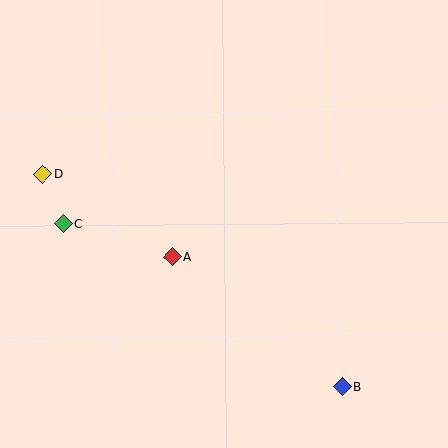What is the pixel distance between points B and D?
The distance between B and D is 368 pixels.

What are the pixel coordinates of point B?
Point B is at (343, 387).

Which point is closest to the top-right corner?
Point A is closest to the top-right corner.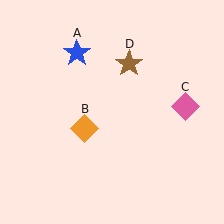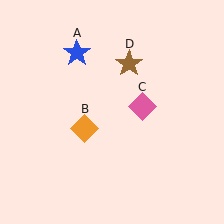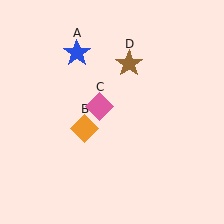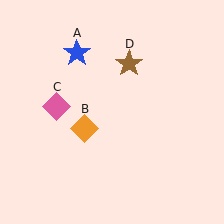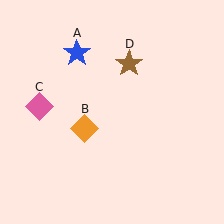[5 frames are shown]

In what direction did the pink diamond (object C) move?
The pink diamond (object C) moved left.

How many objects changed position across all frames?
1 object changed position: pink diamond (object C).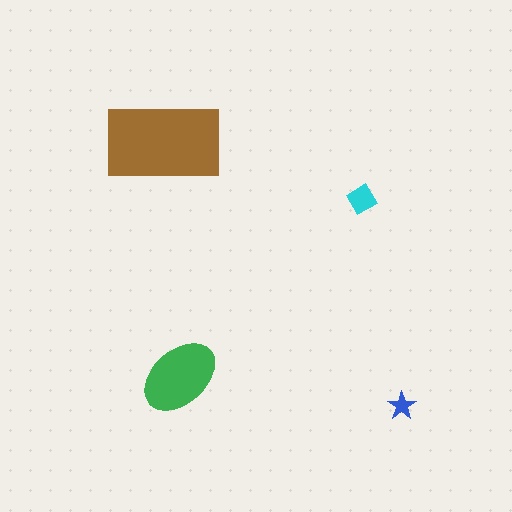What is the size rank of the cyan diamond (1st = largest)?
3rd.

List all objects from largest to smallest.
The brown rectangle, the green ellipse, the cyan diamond, the blue star.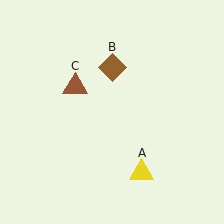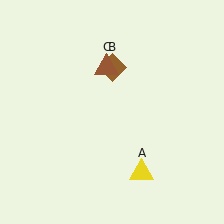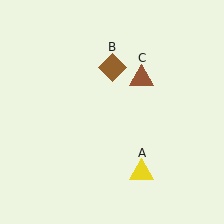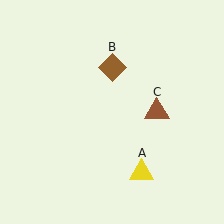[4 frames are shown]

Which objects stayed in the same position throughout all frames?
Yellow triangle (object A) and brown diamond (object B) remained stationary.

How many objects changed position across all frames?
1 object changed position: brown triangle (object C).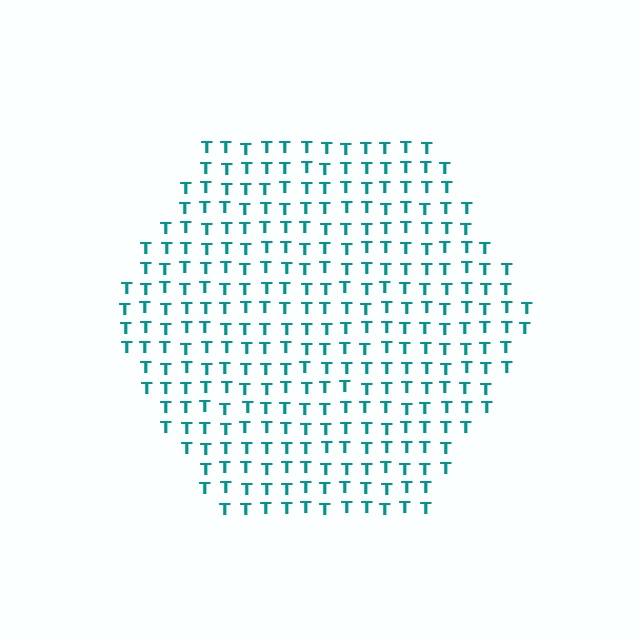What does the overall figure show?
The overall figure shows a hexagon.